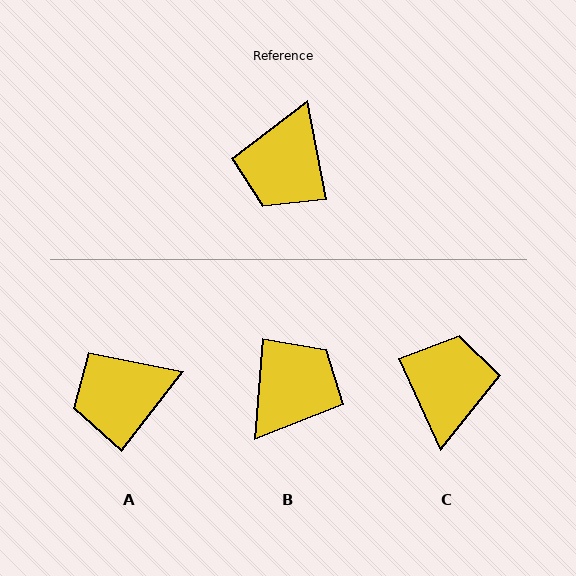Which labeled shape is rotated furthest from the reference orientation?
C, about 166 degrees away.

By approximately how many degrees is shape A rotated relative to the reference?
Approximately 48 degrees clockwise.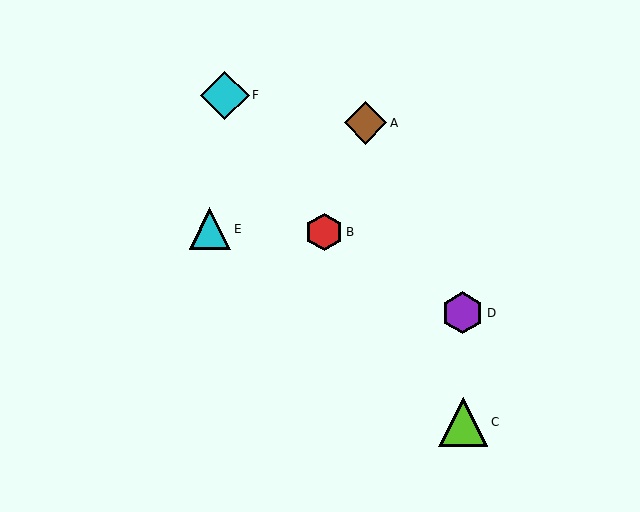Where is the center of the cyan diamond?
The center of the cyan diamond is at (225, 95).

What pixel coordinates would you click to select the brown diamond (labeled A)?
Click at (365, 123) to select the brown diamond A.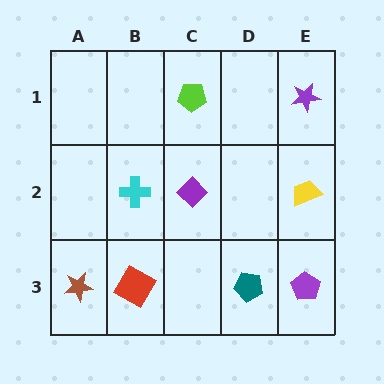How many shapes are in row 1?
2 shapes.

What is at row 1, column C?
A lime pentagon.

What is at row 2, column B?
A cyan cross.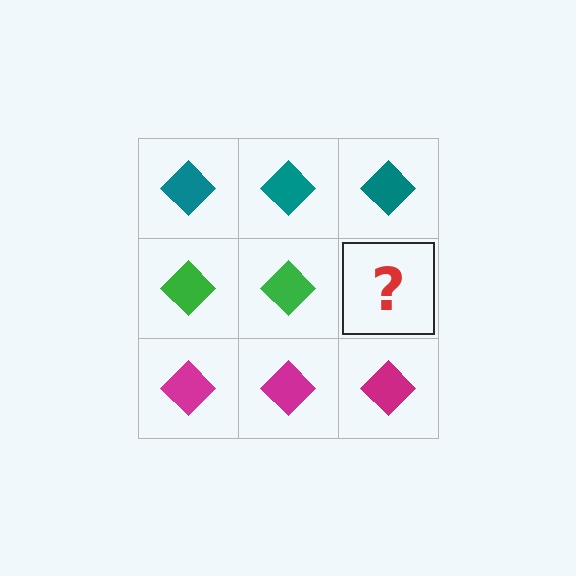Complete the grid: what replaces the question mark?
The question mark should be replaced with a green diamond.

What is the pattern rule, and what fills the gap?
The rule is that each row has a consistent color. The gap should be filled with a green diamond.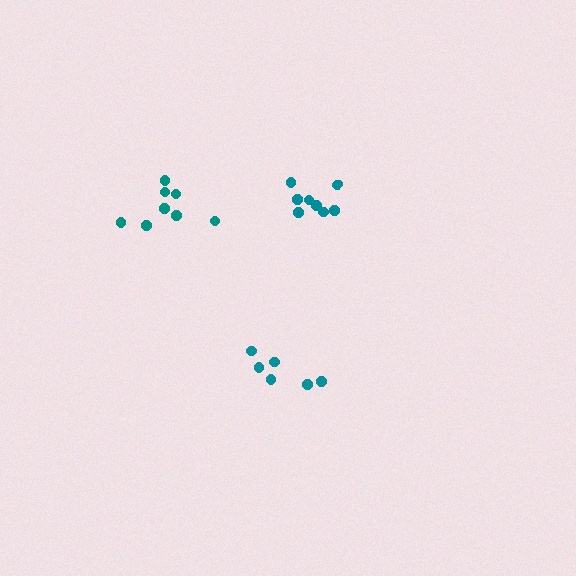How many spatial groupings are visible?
There are 3 spatial groupings.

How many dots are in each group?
Group 1: 6 dots, Group 2: 8 dots, Group 3: 8 dots (22 total).